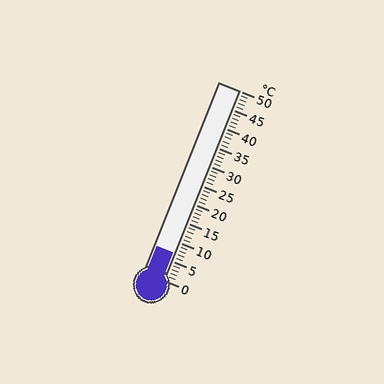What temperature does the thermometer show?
The thermometer shows approximately 7°C.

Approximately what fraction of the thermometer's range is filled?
The thermometer is filled to approximately 15% of its range.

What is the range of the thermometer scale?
The thermometer scale ranges from 0°C to 50°C.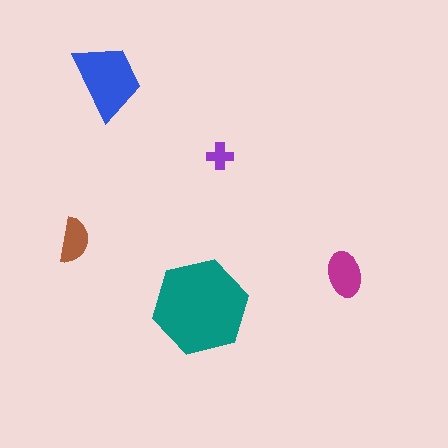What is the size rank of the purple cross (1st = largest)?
5th.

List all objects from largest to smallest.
The teal hexagon, the blue trapezoid, the magenta ellipse, the brown semicircle, the purple cross.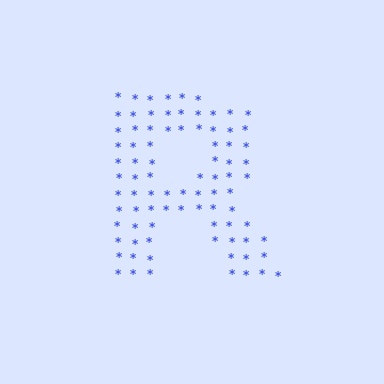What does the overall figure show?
The overall figure shows the letter R.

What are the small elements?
The small elements are asterisks.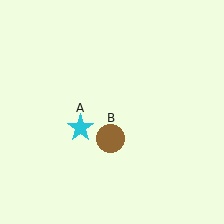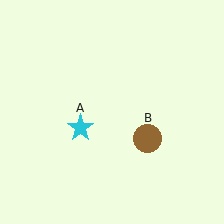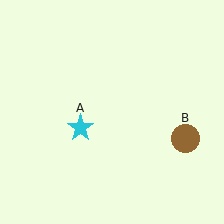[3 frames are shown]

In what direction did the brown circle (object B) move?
The brown circle (object B) moved right.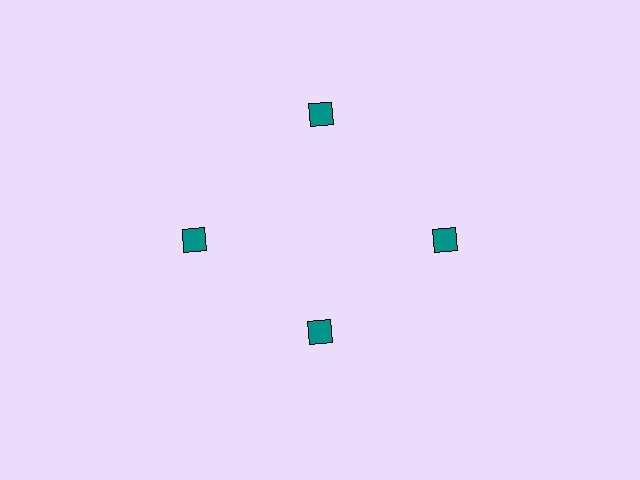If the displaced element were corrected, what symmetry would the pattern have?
It would have 4-fold rotational symmetry — the pattern would map onto itself every 90 degrees.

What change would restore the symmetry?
The symmetry would be restored by moving it outward, back onto the ring so that all 4 diamonds sit at equal angles and equal distance from the center.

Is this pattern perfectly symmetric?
No. The 4 teal diamonds are arranged in a ring, but one element near the 6 o'clock position is pulled inward toward the center, breaking the 4-fold rotational symmetry.